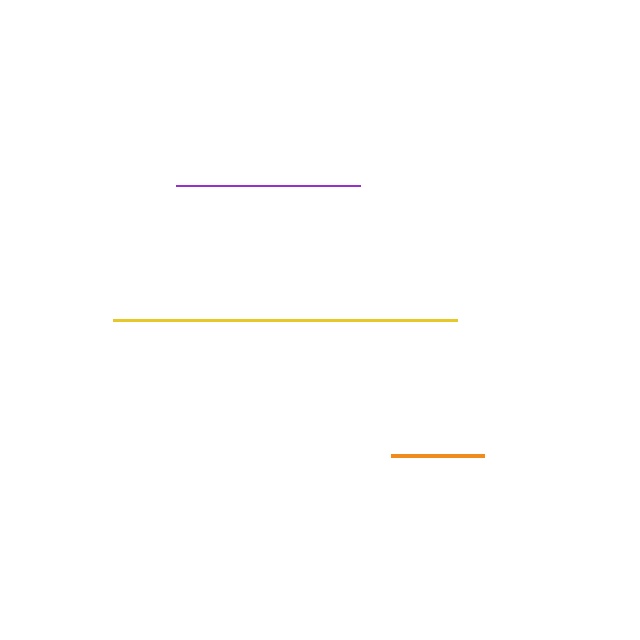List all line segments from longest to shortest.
From longest to shortest: yellow, purple, orange.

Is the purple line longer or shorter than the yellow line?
The yellow line is longer than the purple line.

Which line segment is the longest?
The yellow line is the longest at approximately 344 pixels.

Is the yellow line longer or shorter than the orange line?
The yellow line is longer than the orange line.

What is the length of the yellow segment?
The yellow segment is approximately 344 pixels long.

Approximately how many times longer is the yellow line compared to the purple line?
The yellow line is approximately 1.9 times the length of the purple line.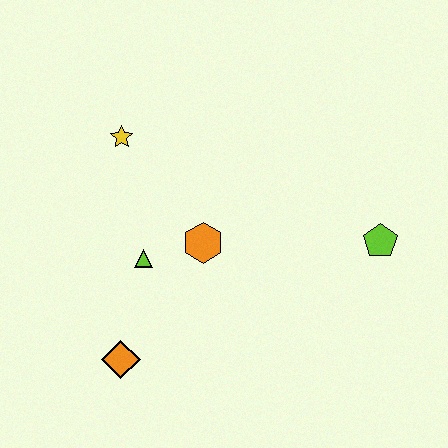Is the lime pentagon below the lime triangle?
No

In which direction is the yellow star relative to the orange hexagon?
The yellow star is above the orange hexagon.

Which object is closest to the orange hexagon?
The lime triangle is closest to the orange hexagon.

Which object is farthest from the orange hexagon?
The lime pentagon is farthest from the orange hexagon.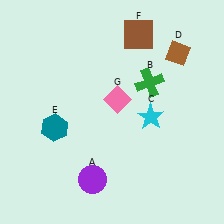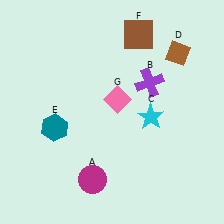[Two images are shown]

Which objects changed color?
A changed from purple to magenta. B changed from green to purple.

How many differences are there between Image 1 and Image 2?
There are 2 differences between the two images.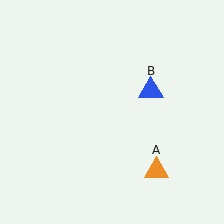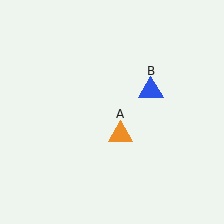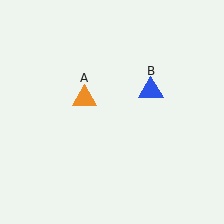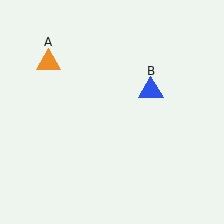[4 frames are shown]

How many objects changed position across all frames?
1 object changed position: orange triangle (object A).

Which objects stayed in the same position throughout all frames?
Blue triangle (object B) remained stationary.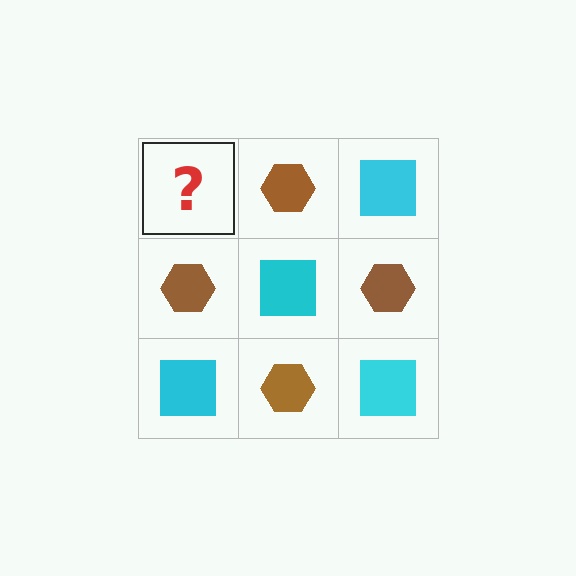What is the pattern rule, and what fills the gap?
The rule is that it alternates cyan square and brown hexagon in a checkerboard pattern. The gap should be filled with a cyan square.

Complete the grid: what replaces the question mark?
The question mark should be replaced with a cyan square.